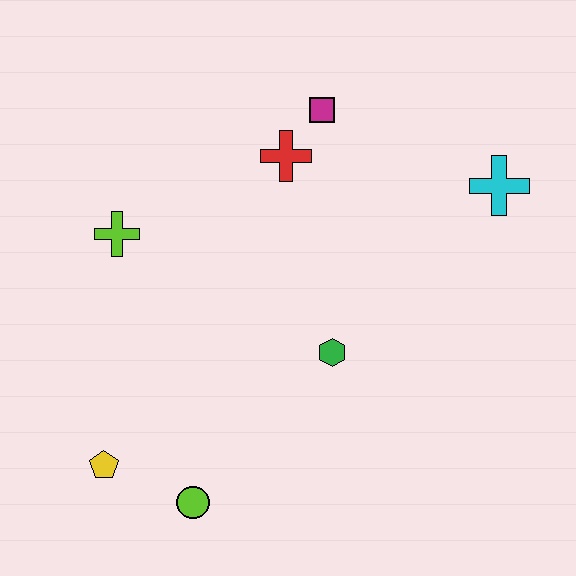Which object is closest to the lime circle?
The yellow pentagon is closest to the lime circle.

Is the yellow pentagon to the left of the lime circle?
Yes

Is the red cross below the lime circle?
No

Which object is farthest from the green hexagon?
The yellow pentagon is farthest from the green hexagon.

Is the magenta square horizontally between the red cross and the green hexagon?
Yes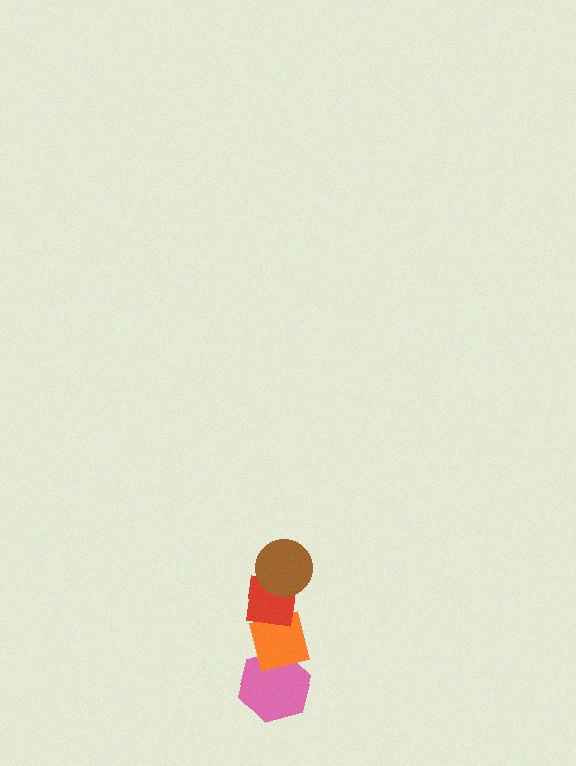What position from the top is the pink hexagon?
The pink hexagon is 4th from the top.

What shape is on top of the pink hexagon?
The orange square is on top of the pink hexagon.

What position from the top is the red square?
The red square is 2nd from the top.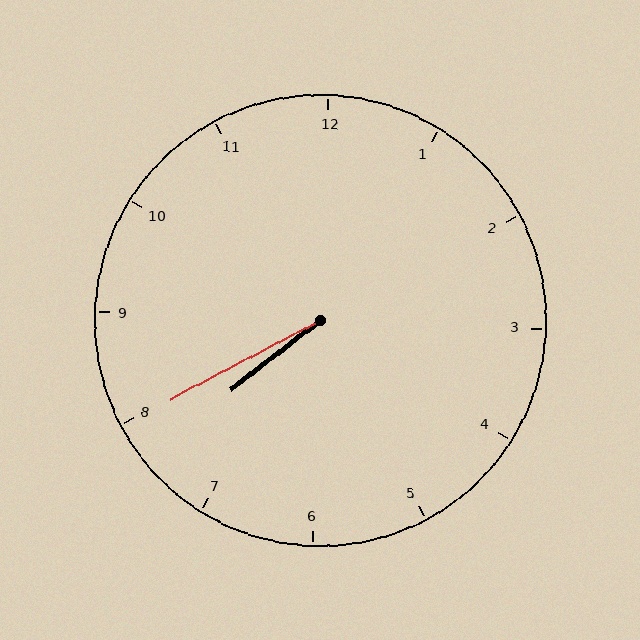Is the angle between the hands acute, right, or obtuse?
It is acute.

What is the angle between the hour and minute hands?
Approximately 10 degrees.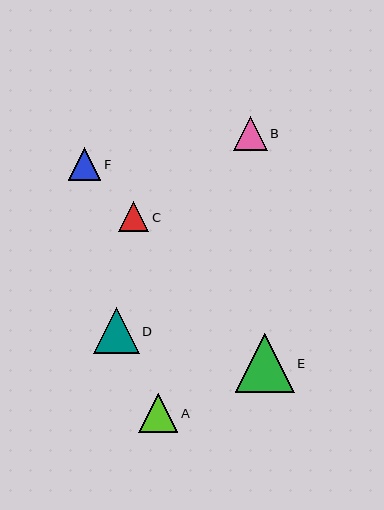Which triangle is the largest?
Triangle E is the largest with a size of approximately 59 pixels.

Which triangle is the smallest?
Triangle C is the smallest with a size of approximately 30 pixels.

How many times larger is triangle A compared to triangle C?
Triangle A is approximately 1.3 times the size of triangle C.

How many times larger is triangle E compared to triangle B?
Triangle E is approximately 1.8 times the size of triangle B.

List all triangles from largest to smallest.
From largest to smallest: E, D, A, B, F, C.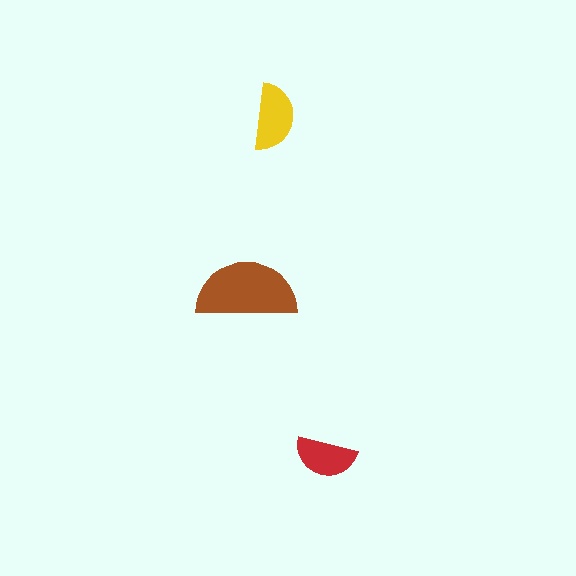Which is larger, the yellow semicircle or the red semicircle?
The yellow one.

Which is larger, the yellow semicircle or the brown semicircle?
The brown one.